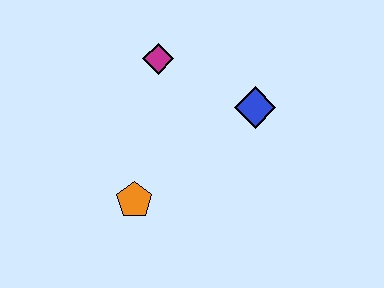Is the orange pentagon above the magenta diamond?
No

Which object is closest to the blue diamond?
The magenta diamond is closest to the blue diamond.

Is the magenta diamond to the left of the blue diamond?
Yes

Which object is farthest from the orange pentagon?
The blue diamond is farthest from the orange pentagon.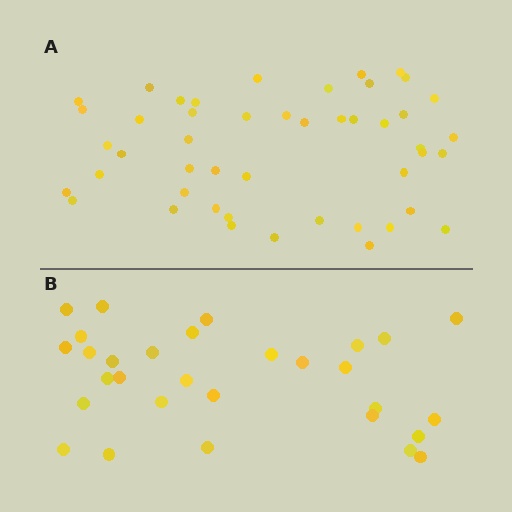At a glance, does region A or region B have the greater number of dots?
Region A (the top region) has more dots.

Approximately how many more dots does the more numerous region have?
Region A has approximately 15 more dots than region B.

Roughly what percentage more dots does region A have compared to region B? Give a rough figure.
About 55% more.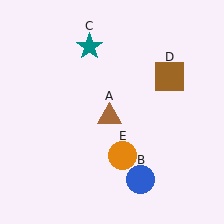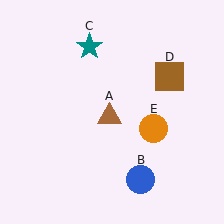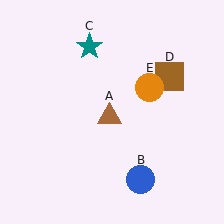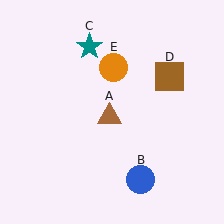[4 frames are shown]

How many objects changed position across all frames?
1 object changed position: orange circle (object E).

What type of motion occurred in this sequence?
The orange circle (object E) rotated counterclockwise around the center of the scene.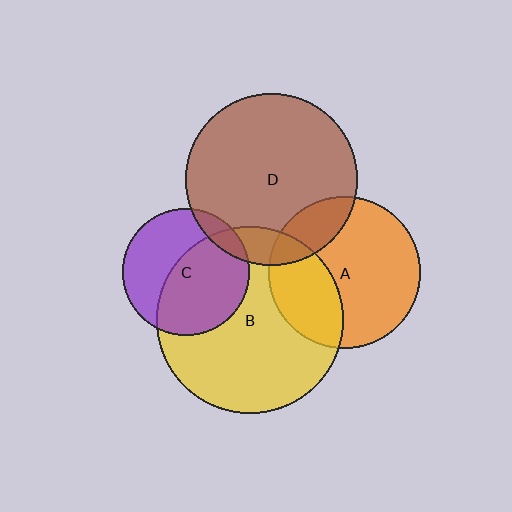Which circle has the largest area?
Circle B (yellow).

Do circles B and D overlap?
Yes.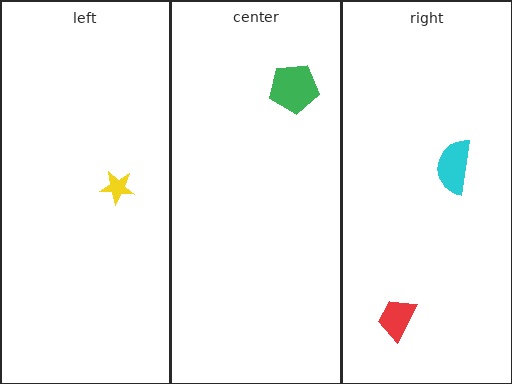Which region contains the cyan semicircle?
The right region.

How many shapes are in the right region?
2.